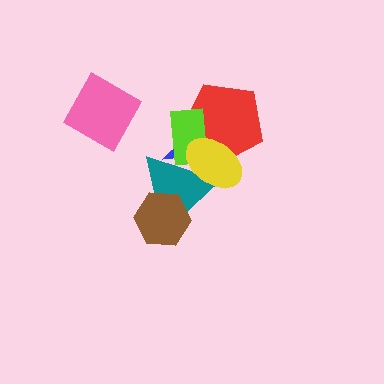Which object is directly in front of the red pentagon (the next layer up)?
The lime rectangle is directly in front of the red pentagon.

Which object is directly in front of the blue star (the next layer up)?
The red pentagon is directly in front of the blue star.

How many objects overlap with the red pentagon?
3 objects overlap with the red pentagon.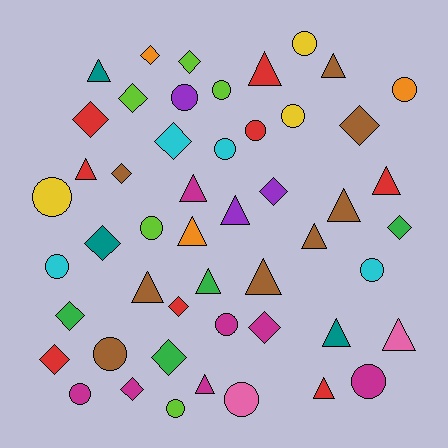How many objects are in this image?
There are 50 objects.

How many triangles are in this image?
There are 17 triangles.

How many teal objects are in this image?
There are 3 teal objects.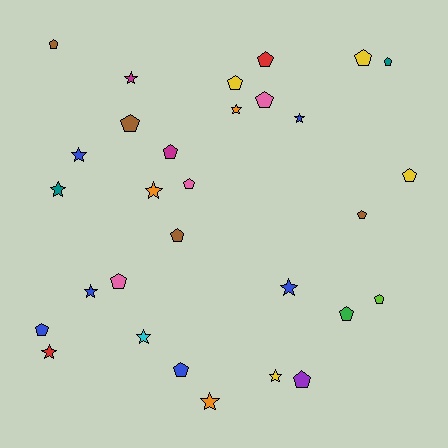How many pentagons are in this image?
There are 18 pentagons.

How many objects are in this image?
There are 30 objects.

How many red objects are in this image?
There are 2 red objects.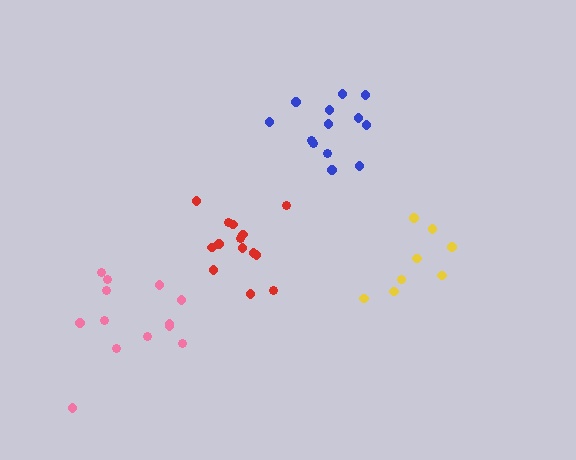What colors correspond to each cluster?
The clusters are colored: red, blue, yellow, pink.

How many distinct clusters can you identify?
There are 4 distinct clusters.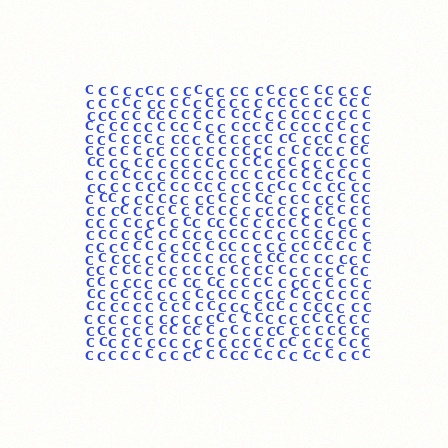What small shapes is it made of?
It is made of small letter C's.